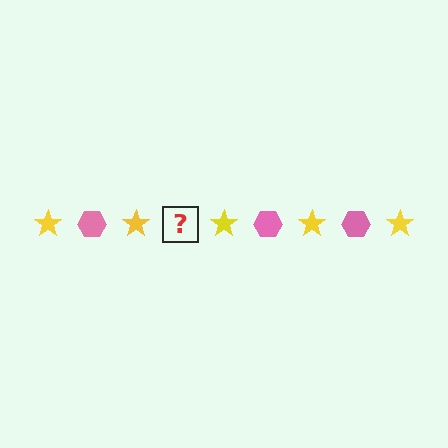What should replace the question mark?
The question mark should be replaced with a pink hexagon.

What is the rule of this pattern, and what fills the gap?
The rule is that the pattern alternates between yellow star and pink hexagon. The gap should be filled with a pink hexagon.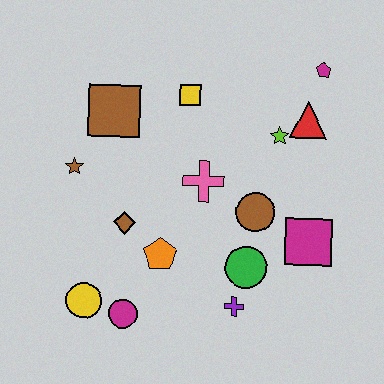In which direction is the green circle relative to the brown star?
The green circle is to the right of the brown star.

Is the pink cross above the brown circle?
Yes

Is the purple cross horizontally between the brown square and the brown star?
No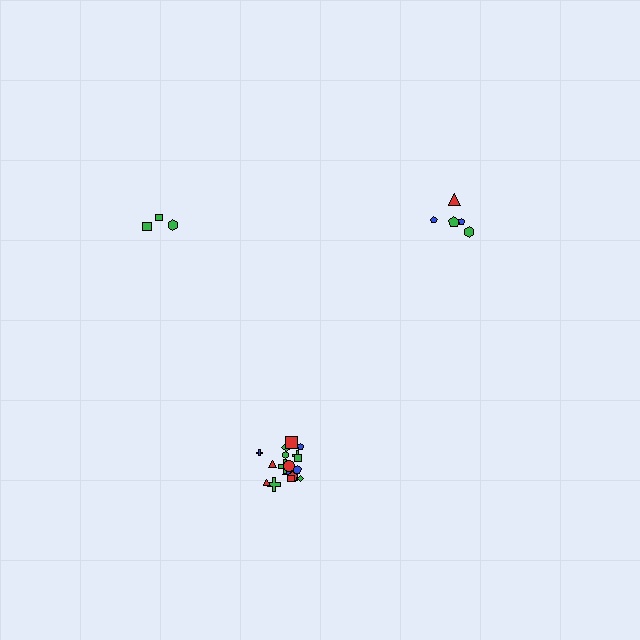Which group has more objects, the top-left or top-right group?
The top-right group.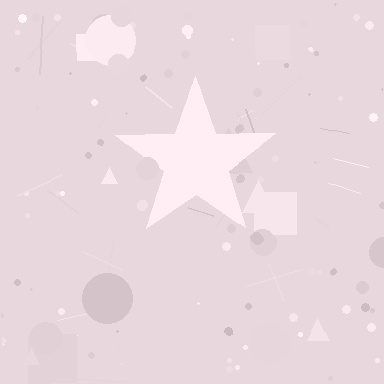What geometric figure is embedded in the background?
A star is embedded in the background.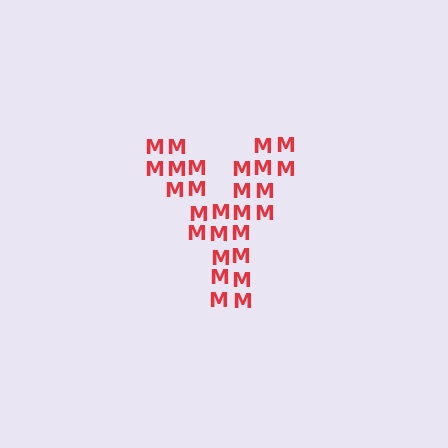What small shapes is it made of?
It is made of small letter M's.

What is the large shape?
The large shape is the letter Y.